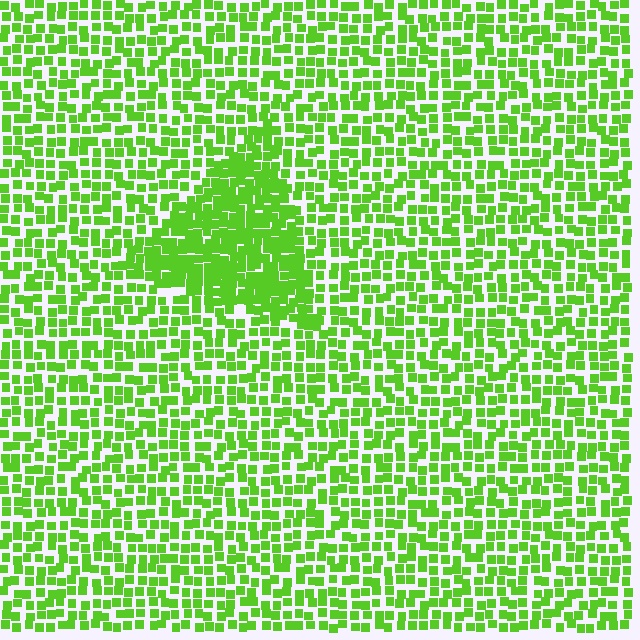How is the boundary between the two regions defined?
The boundary is defined by a change in element density (approximately 1.8x ratio). All elements are the same color, size, and shape.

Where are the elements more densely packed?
The elements are more densely packed inside the triangle boundary.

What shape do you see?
I see a triangle.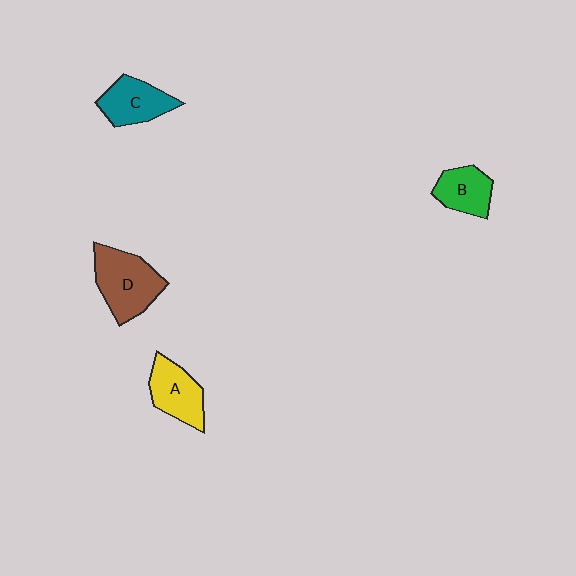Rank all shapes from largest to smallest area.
From largest to smallest: D (brown), A (yellow), C (teal), B (green).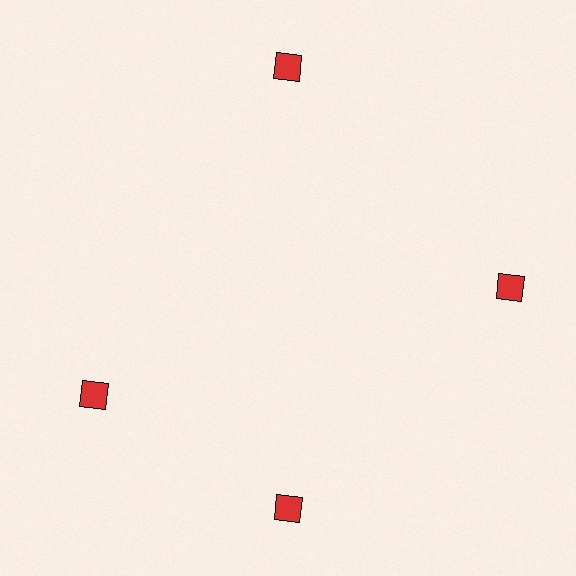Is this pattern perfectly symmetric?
No. The 4 red squares are arranged in a ring, but one element near the 9 o'clock position is rotated out of alignment along the ring, breaking the 4-fold rotational symmetry.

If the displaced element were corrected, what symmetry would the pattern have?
It would have 4-fold rotational symmetry — the pattern would map onto itself every 90 degrees.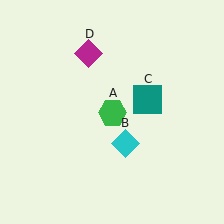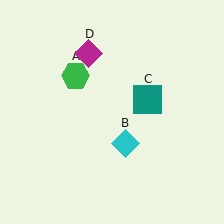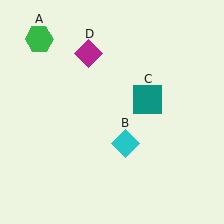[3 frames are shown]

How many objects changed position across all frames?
1 object changed position: green hexagon (object A).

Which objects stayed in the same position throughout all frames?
Cyan diamond (object B) and teal square (object C) and magenta diamond (object D) remained stationary.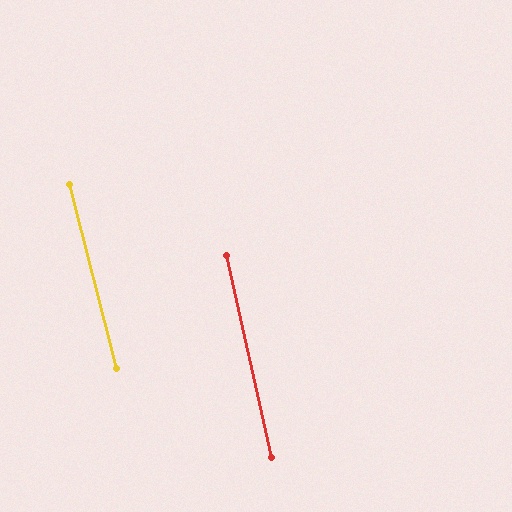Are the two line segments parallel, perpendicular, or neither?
Parallel — their directions differ by only 1.4°.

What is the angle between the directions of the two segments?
Approximately 1 degree.